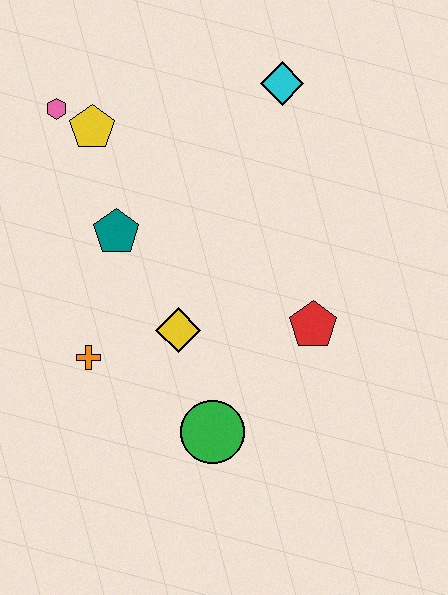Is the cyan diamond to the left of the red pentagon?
Yes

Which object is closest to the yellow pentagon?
The pink hexagon is closest to the yellow pentagon.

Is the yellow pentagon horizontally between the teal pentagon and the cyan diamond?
No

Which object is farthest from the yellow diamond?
The cyan diamond is farthest from the yellow diamond.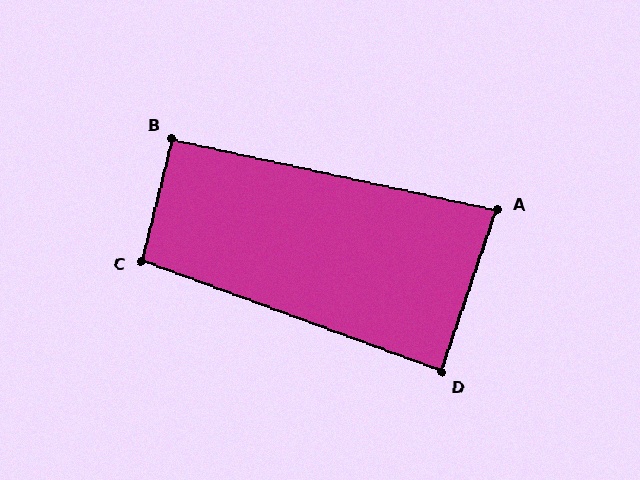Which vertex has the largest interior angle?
C, at approximately 96 degrees.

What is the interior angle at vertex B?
Approximately 91 degrees (approximately right).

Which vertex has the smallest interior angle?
A, at approximately 84 degrees.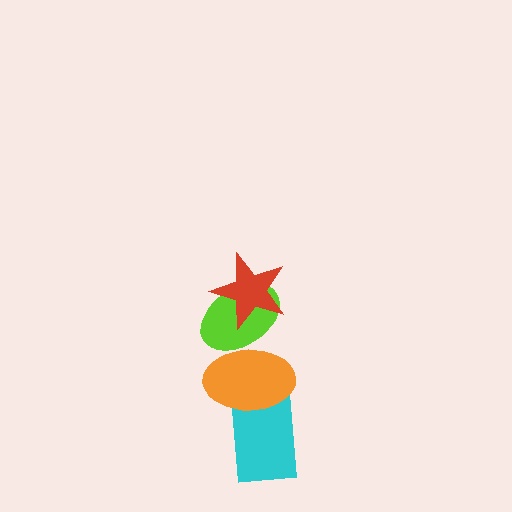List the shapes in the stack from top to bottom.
From top to bottom: the red star, the lime ellipse, the orange ellipse, the cyan rectangle.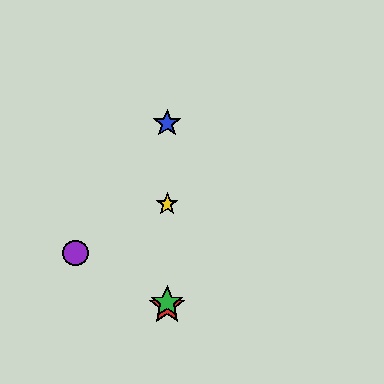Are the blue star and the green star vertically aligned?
Yes, both are at x≈167.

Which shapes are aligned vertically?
The red star, the blue star, the green star, the yellow star are aligned vertically.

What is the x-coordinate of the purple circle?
The purple circle is at x≈76.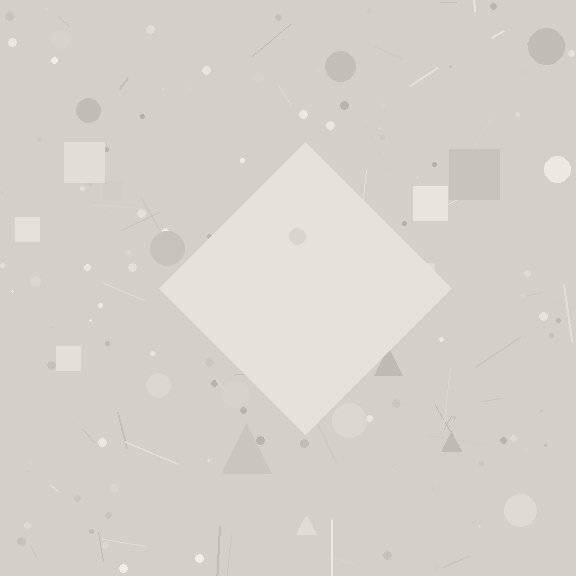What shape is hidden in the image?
A diamond is hidden in the image.